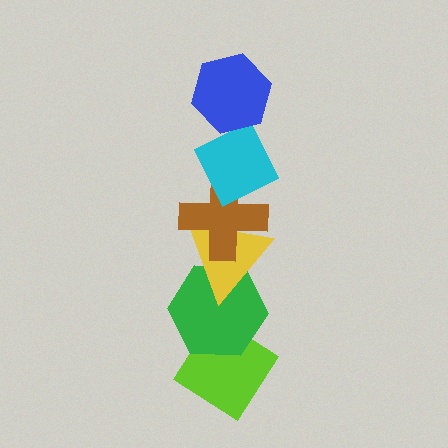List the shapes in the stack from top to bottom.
From top to bottom: the blue hexagon, the cyan diamond, the brown cross, the yellow triangle, the green hexagon, the lime diamond.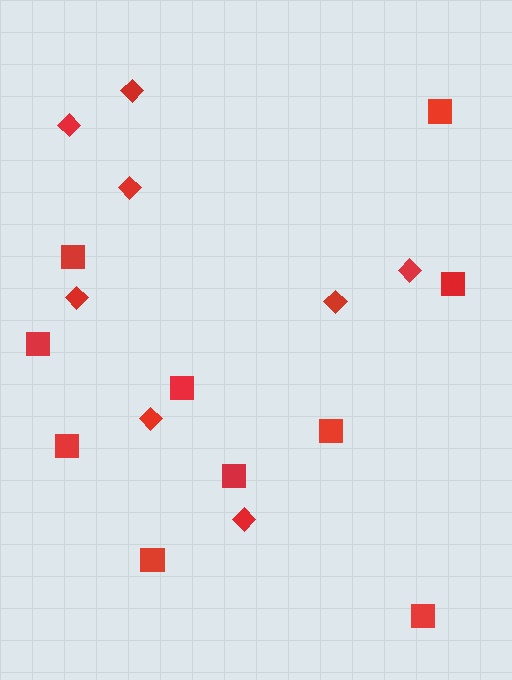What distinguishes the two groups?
There are 2 groups: one group of squares (10) and one group of diamonds (8).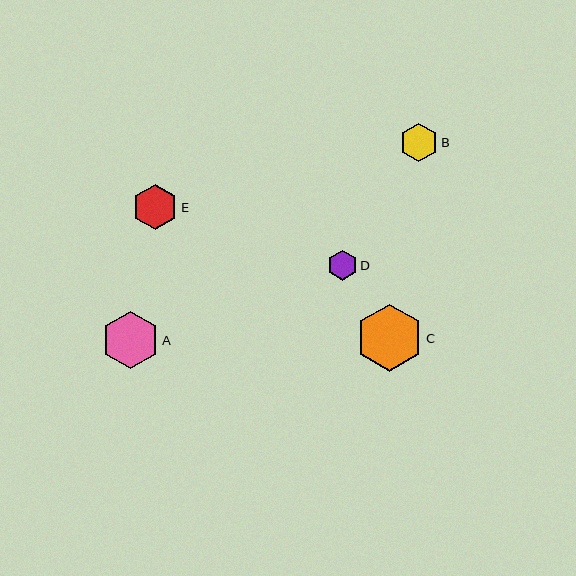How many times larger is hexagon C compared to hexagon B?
Hexagon C is approximately 1.7 times the size of hexagon B.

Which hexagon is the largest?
Hexagon C is the largest with a size of approximately 67 pixels.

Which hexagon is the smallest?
Hexagon D is the smallest with a size of approximately 30 pixels.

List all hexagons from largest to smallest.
From largest to smallest: C, A, E, B, D.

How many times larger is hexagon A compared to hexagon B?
Hexagon A is approximately 1.5 times the size of hexagon B.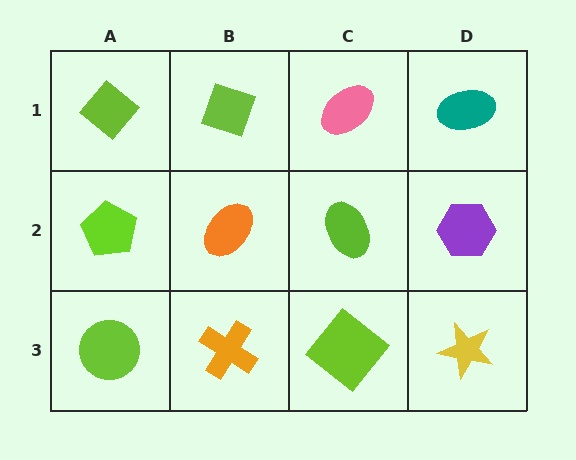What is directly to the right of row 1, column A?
A lime diamond.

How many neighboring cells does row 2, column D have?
3.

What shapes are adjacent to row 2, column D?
A teal ellipse (row 1, column D), a yellow star (row 3, column D), a lime ellipse (row 2, column C).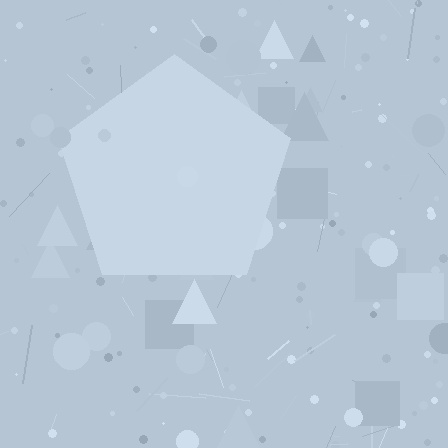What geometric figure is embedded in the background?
A pentagon is embedded in the background.